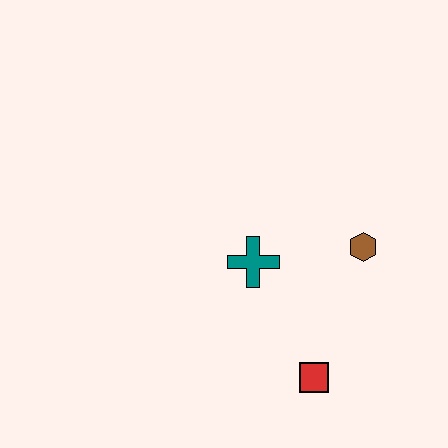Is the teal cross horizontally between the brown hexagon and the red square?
No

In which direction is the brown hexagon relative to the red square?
The brown hexagon is above the red square.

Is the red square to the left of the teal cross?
No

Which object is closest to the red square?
The teal cross is closest to the red square.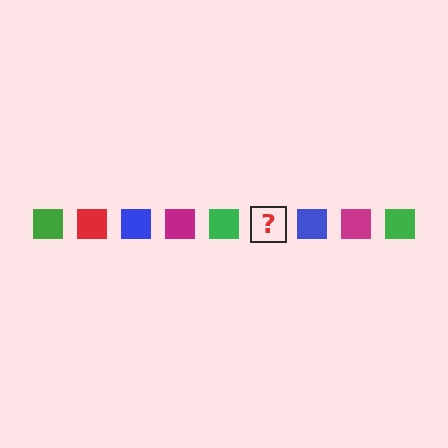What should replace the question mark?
The question mark should be replaced with a red square.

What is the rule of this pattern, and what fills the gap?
The rule is that the pattern cycles through green, red, blue, magenta squares. The gap should be filled with a red square.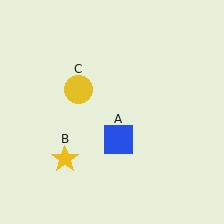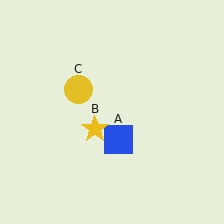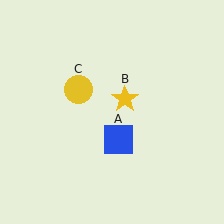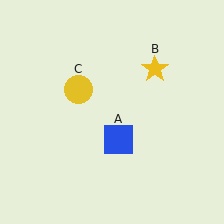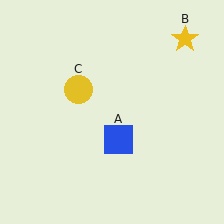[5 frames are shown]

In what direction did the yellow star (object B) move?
The yellow star (object B) moved up and to the right.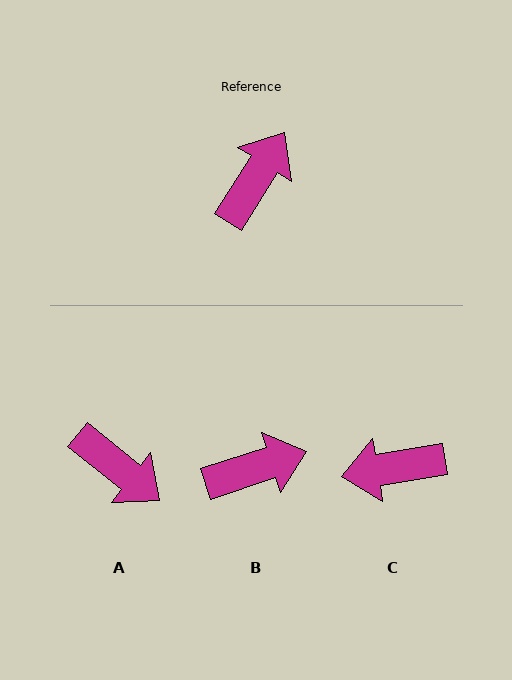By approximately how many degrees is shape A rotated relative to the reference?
Approximately 97 degrees clockwise.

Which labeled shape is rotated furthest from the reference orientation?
C, about 131 degrees away.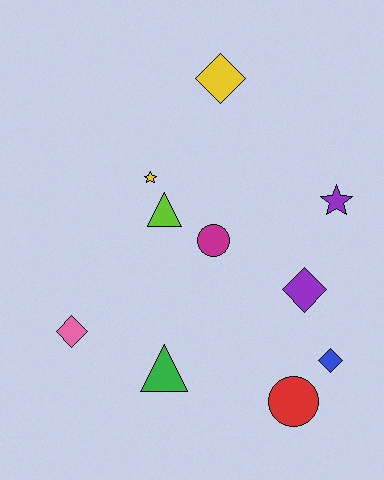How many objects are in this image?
There are 10 objects.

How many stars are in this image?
There are 2 stars.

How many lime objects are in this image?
There is 1 lime object.